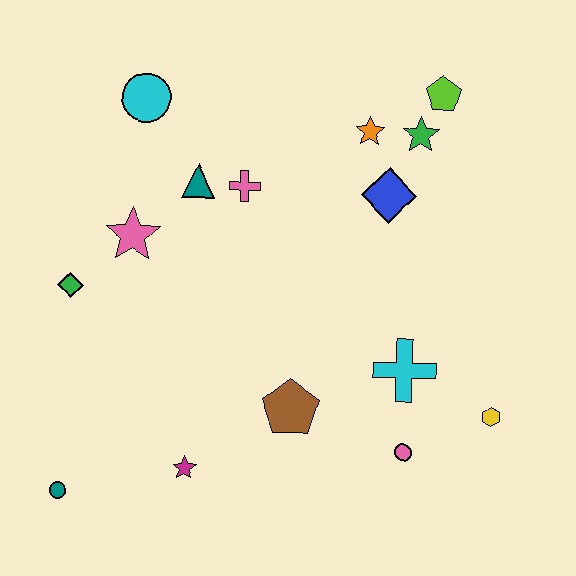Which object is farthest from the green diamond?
The yellow hexagon is farthest from the green diamond.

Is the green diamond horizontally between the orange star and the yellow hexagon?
No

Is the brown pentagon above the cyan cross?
No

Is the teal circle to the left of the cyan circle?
Yes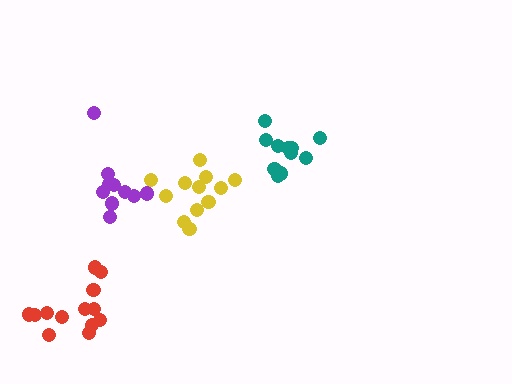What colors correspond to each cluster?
The clusters are colored: teal, purple, yellow, red.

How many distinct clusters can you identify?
There are 4 distinct clusters.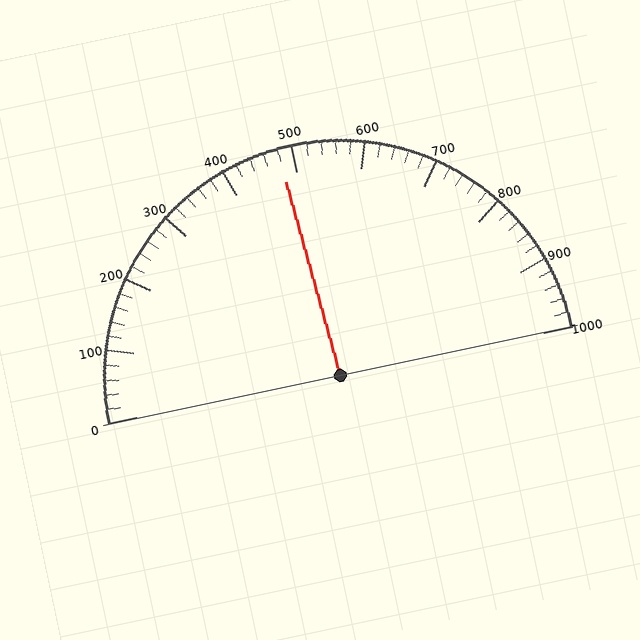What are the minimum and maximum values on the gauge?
The gauge ranges from 0 to 1000.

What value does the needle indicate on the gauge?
The needle indicates approximately 480.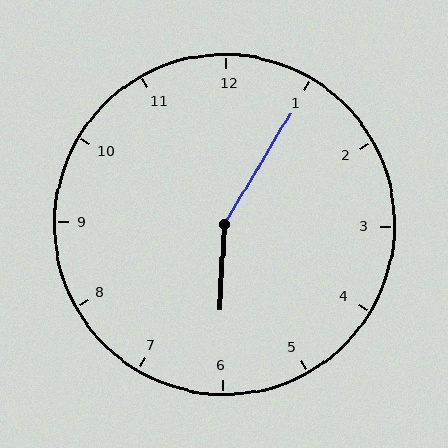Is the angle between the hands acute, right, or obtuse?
It is obtuse.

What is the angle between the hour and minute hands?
Approximately 152 degrees.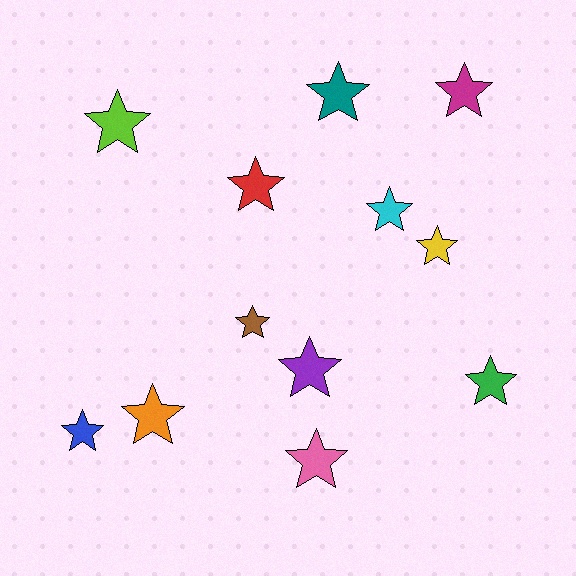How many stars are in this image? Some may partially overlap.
There are 12 stars.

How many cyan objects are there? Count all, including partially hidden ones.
There is 1 cyan object.